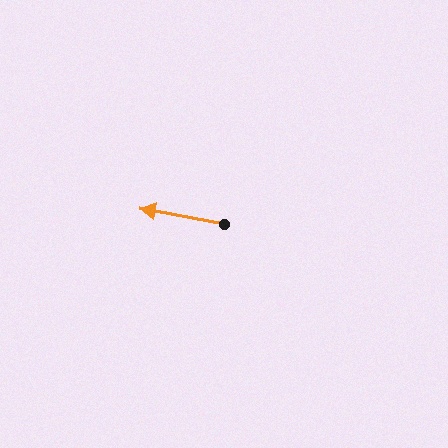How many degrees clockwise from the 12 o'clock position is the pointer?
Approximately 281 degrees.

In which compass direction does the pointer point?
West.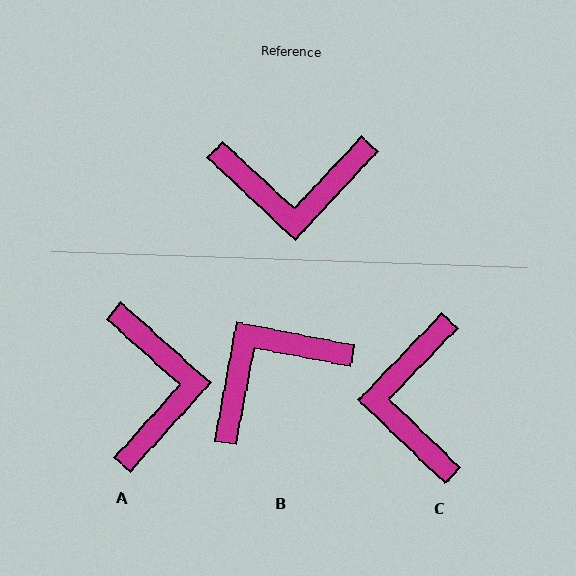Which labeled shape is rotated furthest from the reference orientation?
B, about 148 degrees away.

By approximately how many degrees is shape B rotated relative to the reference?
Approximately 148 degrees clockwise.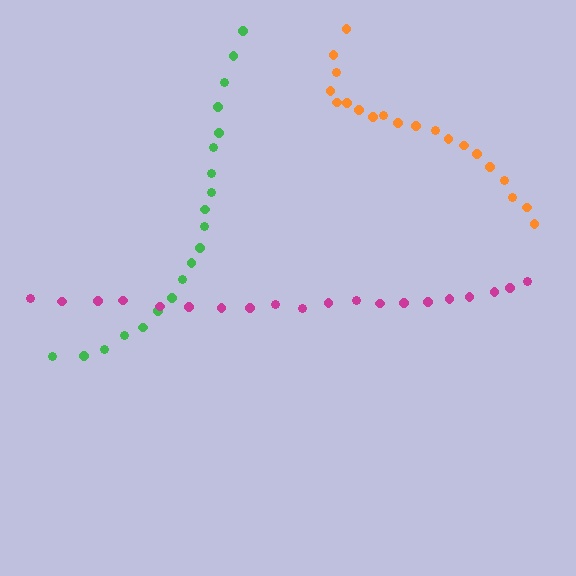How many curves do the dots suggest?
There are 3 distinct paths.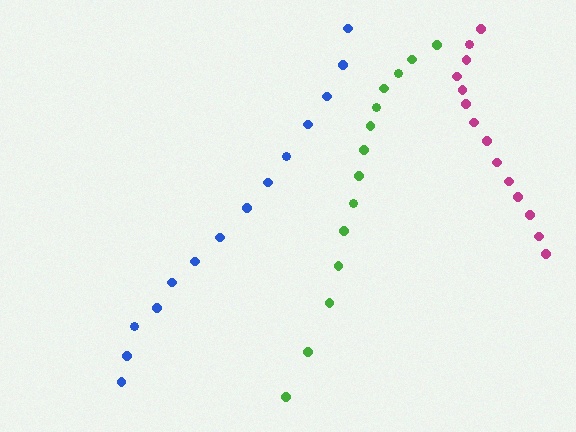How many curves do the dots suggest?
There are 3 distinct paths.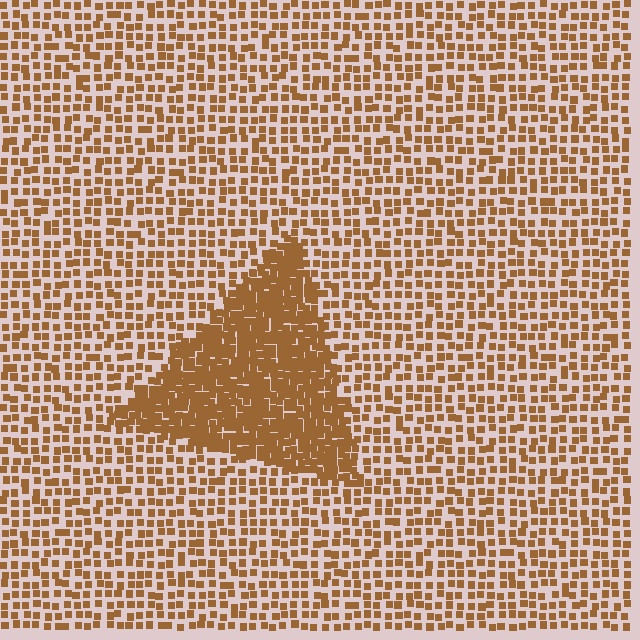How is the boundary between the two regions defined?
The boundary is defined by a change in element density (approximately 2.3x ratio). All elements are the same color, size, and shape.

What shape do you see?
I see a triangle.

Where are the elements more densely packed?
The elements are more densely packed inside the triangle boundary.